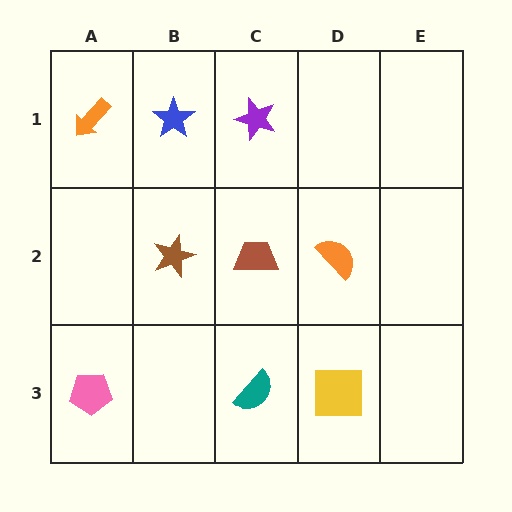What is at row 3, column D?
A yellow square.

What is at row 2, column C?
A brown trapezoid.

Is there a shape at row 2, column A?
No, that cell is empty.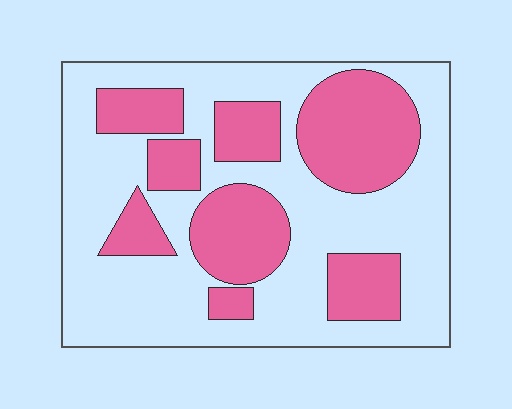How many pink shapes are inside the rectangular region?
8.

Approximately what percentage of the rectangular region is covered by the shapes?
Approximately 35%.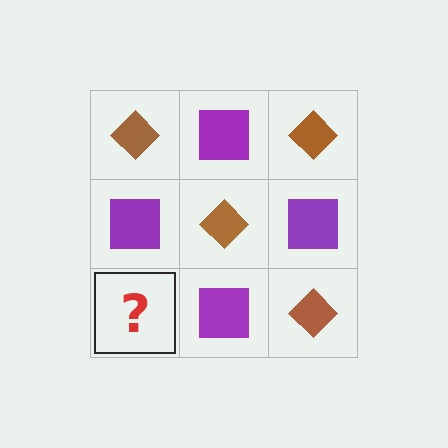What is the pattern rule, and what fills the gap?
The rule is that it alternates brown diamond and purple square in a checkerboard pattern. The gap should be filled with a brown diamond.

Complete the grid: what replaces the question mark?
The question mark should be replaced with a brown diamond.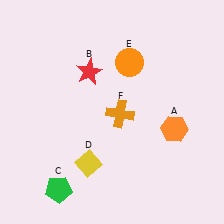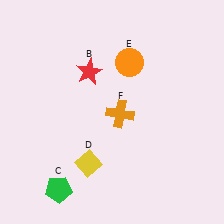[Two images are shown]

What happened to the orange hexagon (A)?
The orange hexagon (A) was removed in Image 2. It was in the bottom-right area of Image 1.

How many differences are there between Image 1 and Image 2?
There is 1 difference between the two images.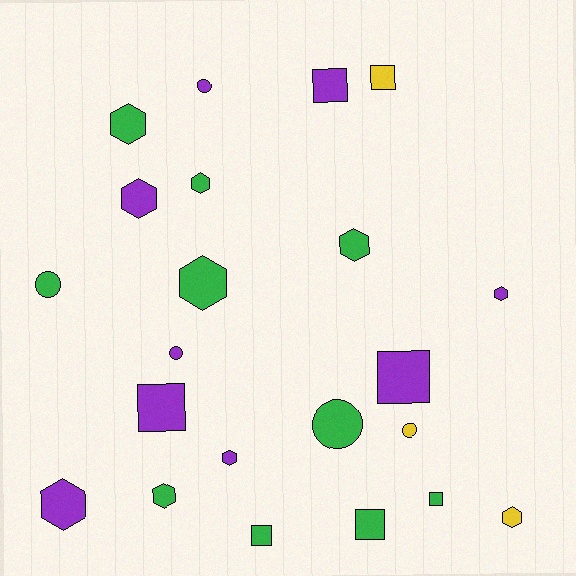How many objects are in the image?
There are 22 objects.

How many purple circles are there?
There are 2 purple circles.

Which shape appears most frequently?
Hexagon, with 10 objects.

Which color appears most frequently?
Green, with 10 objects.